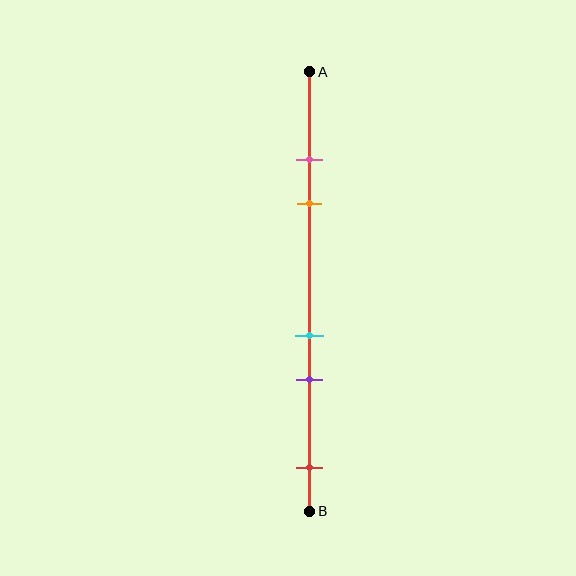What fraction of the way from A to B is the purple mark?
The purple mark is approximately 70% (0.7) of the way from A to B.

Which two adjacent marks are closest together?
The pink and orange marks are the closest adjacent pair.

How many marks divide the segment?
There are 5 marks dividing the segment.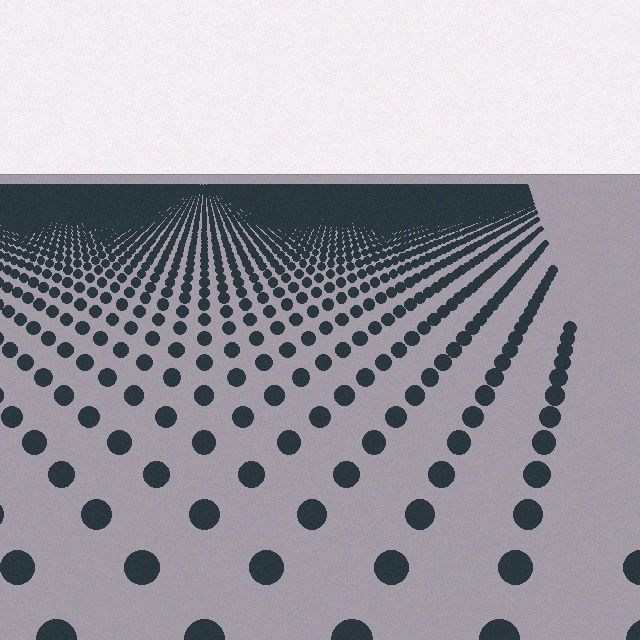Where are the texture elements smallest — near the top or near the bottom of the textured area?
Near the top.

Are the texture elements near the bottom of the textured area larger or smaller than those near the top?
Larger. Near the bottom, elements are closer to the viewer and appear at a bigger on-screen size.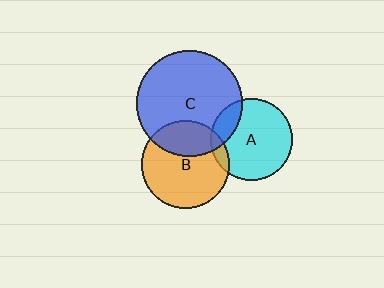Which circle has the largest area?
Circle C (blue).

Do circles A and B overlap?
Yes.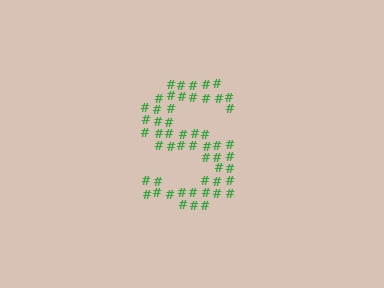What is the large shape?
The large shape is the letter S.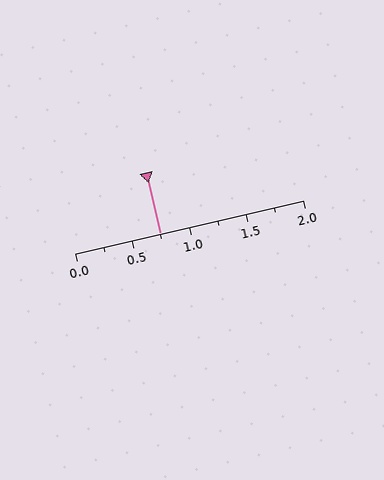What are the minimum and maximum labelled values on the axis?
The axis runs from 0.0 to 2.0.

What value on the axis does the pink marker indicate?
The marker indicates approximately 0.75.